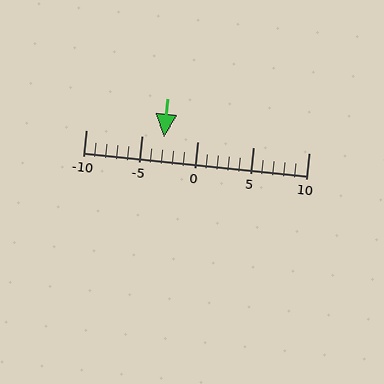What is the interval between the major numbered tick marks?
The major tick marks are spaced 5 units apart.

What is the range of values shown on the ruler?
The ruler shows values from -10 to 10.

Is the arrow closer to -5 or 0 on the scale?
The arrow is closer to -5.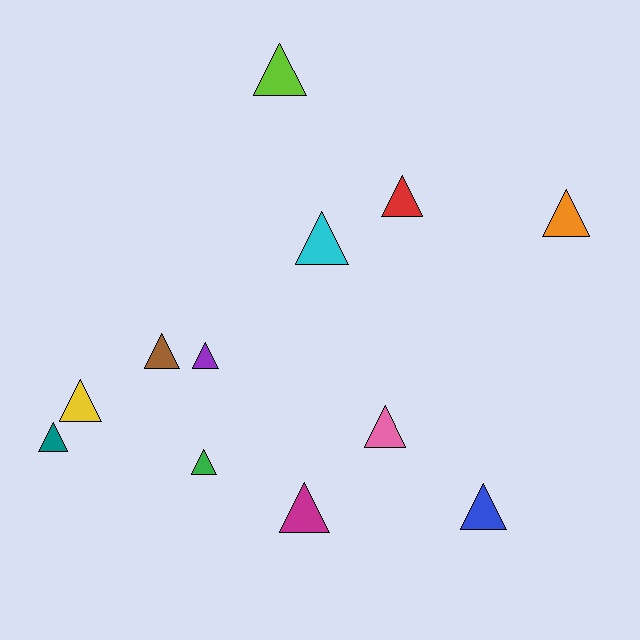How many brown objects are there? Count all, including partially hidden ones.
There is 1 brown object.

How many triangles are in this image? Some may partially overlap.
There are 12 triangles.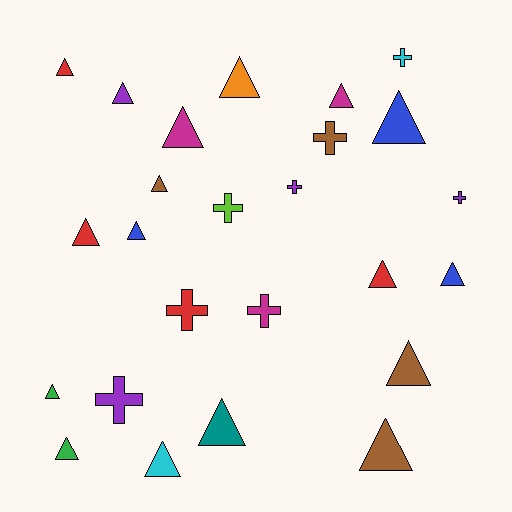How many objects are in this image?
There are 25 objects.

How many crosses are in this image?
There are 8 crosses.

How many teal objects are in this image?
There is 1 teal object.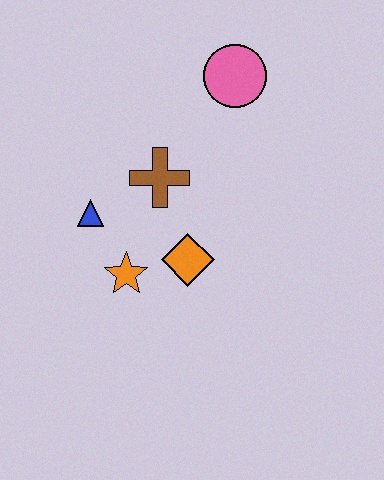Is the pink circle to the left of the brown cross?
No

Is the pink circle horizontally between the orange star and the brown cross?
No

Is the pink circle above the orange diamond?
Yes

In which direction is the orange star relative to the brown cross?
The orange star is below the brown cross.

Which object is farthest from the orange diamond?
The pink circle is farthest from the orange diamond.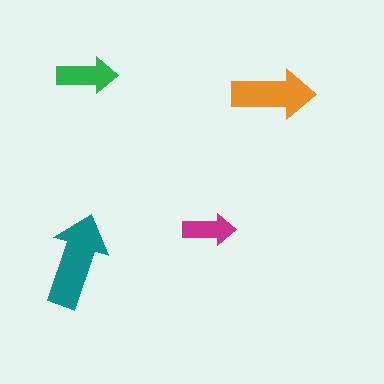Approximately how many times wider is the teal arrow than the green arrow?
About 1.5 times wider.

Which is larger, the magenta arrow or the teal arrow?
The teal one.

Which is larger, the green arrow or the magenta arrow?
The green one.